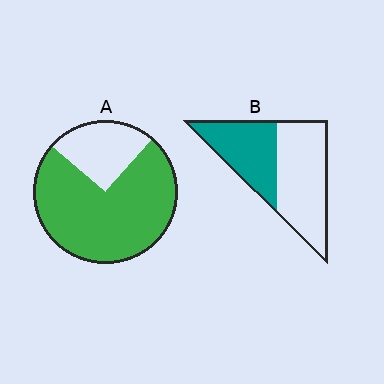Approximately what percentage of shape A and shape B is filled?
A is approximately 75% and B is approximately 40%.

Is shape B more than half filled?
No.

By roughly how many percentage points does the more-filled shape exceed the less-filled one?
By roughly 35 percentage points (A over B).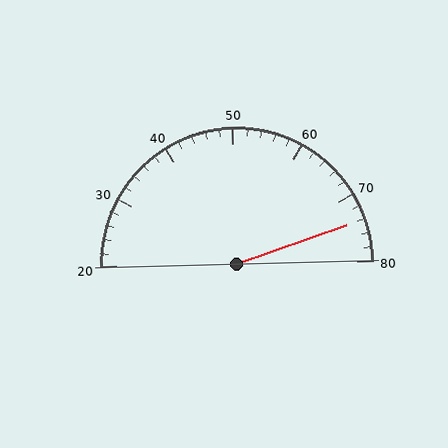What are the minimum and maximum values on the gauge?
The gauge ranges from 20 to 80.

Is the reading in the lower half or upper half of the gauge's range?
The reading is in the upper half of the range (20 to 80).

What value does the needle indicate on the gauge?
The needle indicates approximately 74.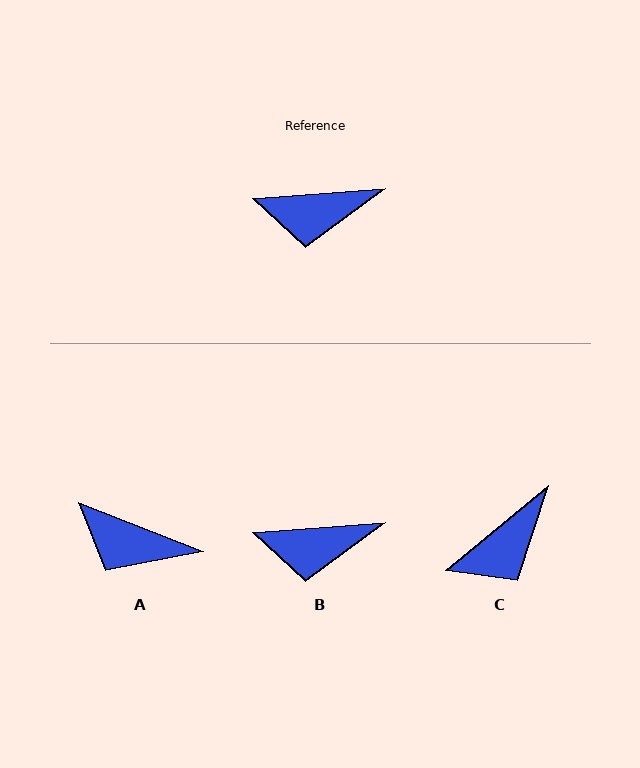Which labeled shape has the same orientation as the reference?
B.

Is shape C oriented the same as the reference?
No, it is off by about 35 degrees.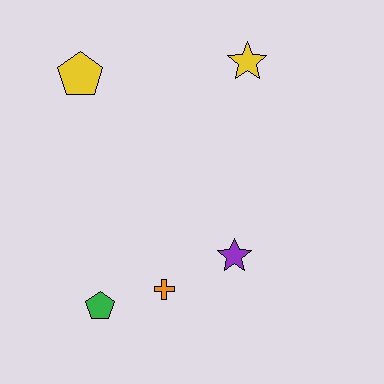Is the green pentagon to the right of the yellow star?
No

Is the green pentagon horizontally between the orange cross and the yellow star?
No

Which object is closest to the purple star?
The orange cross is closest to the purple star.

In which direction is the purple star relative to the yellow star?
The purple star is below the yellow star.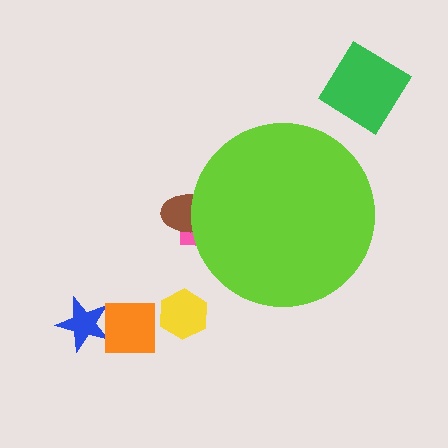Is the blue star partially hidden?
No, the blue star is fully visible.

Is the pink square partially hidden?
Yes, the pink square is partially hidden behind the lime circle.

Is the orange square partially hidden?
No, the orange square is fully visible.